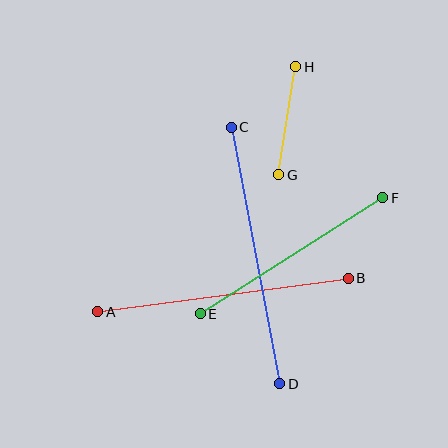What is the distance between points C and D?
The distance is approximately 261 pixels.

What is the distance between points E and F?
The distance is approximately 216 pixels.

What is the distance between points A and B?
The distance is approximately 253 pixels.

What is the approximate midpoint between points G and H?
The midpoint is at approximately (287, 121) pixels.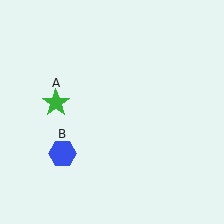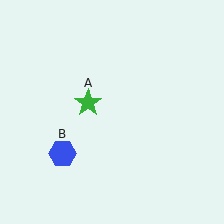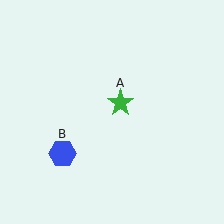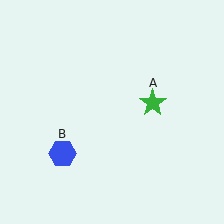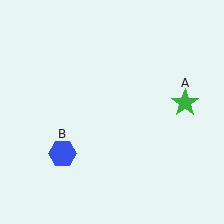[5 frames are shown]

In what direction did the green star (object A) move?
The green star (object A) moved right.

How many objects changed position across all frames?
1 object changed position: green star (object A).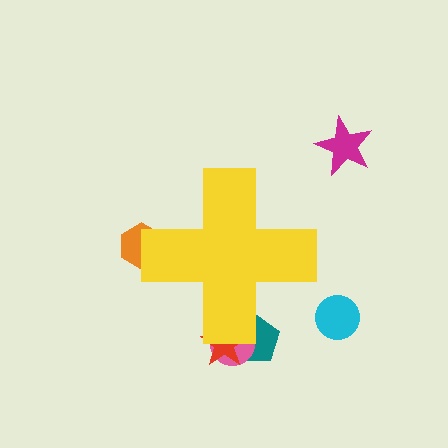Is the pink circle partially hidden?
Yes, the pink circle is partially hidden behind the yellow cross.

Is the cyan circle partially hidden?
No, the cyan circle is fully visible.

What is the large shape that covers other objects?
A yellow cross.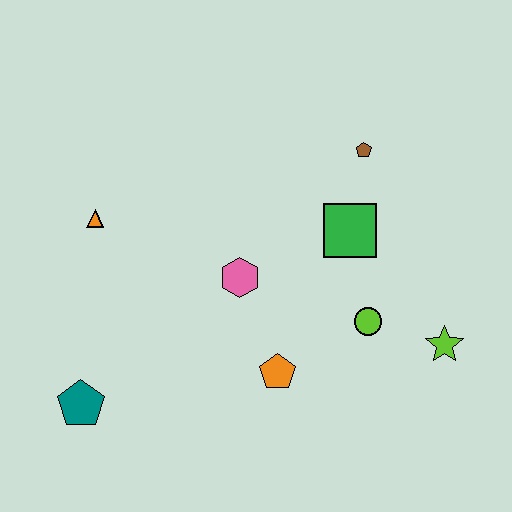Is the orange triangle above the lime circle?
Yes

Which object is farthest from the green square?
The teal pentagon is farthest from the green square.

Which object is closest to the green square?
The brown pentagon is closest to the green square.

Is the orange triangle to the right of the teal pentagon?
Yes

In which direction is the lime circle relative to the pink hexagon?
The lime circle is to the right of the pink hexagon.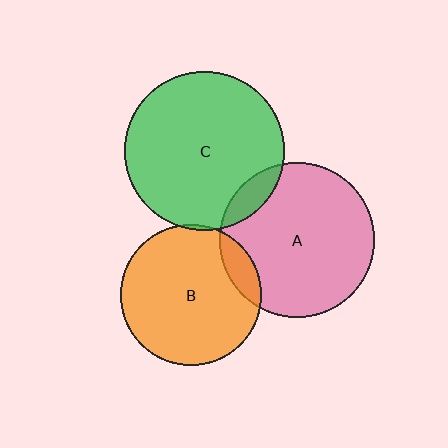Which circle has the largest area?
Circle C (green).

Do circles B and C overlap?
Yes.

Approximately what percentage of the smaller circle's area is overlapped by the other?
Approximately 5%.